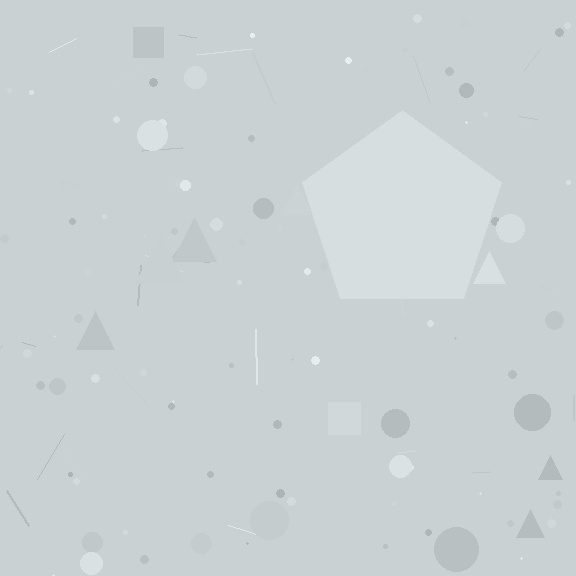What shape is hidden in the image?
A pentagon is hidden in the image.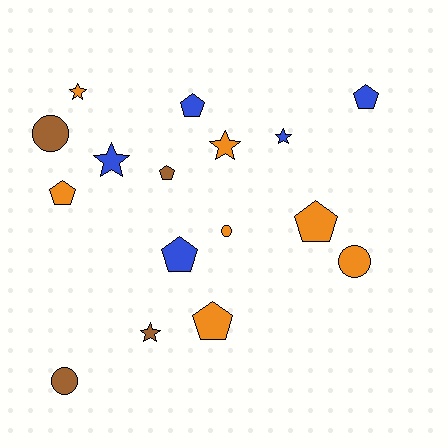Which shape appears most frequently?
Pentagon, with 7 objects.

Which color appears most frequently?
Orange, with 7 objects.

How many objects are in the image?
There are 16 objects.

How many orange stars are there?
There are 2 orange stars.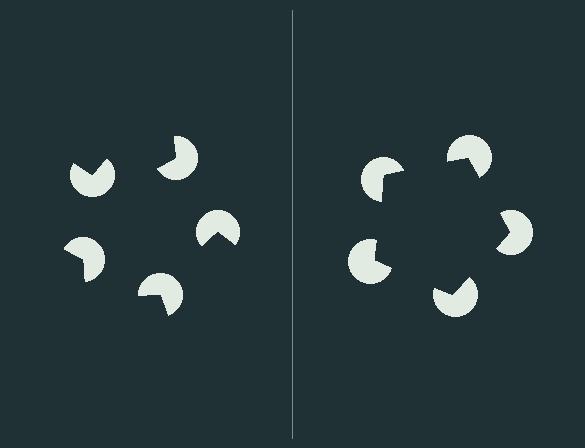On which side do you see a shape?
An illusory pentagon appears on the right side. On the left side the wedge cuts are rotated, so no coherent shape forms.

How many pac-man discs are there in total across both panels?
10 — 5 on each side.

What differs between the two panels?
The pac-man discs are positioned identically on both sides; only the wedge orientations differ. On the right they align to a pentagon; on the left they are misaligned.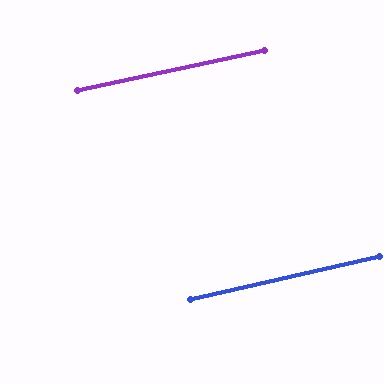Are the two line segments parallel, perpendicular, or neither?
Parallel — their directions differ by only 0.9°.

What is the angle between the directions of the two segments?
Approximately 1 degree.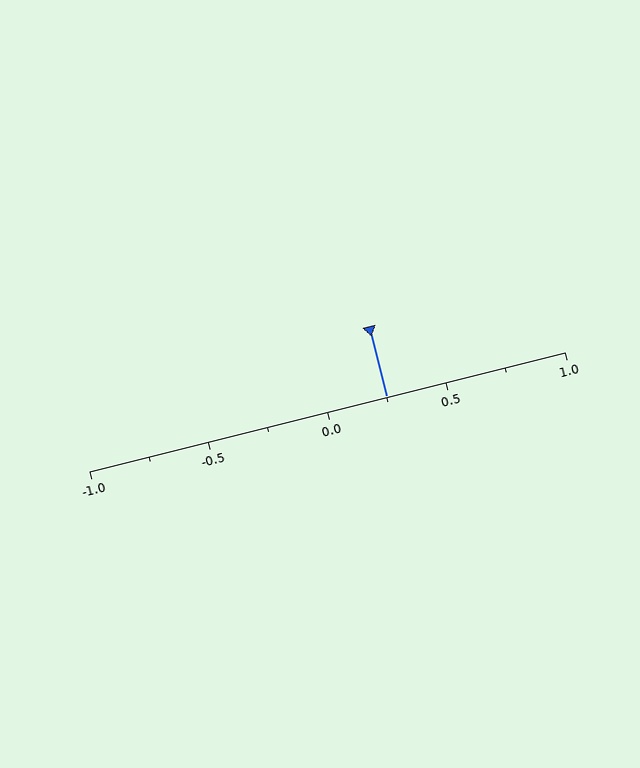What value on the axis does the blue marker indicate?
The marker indicates approximately 0.25.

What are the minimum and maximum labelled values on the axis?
The axis runs from -1.0 to 1.0.